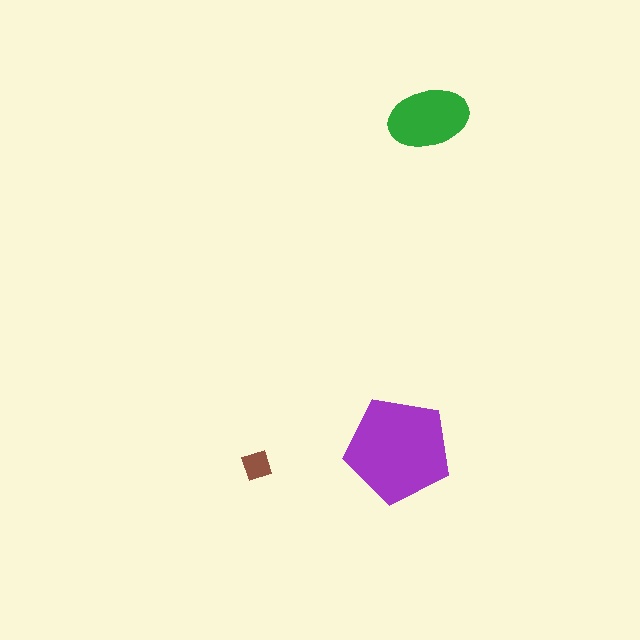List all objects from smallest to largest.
The brown diamond, the green ellipse, the purple pentagon.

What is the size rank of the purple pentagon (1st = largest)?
1st.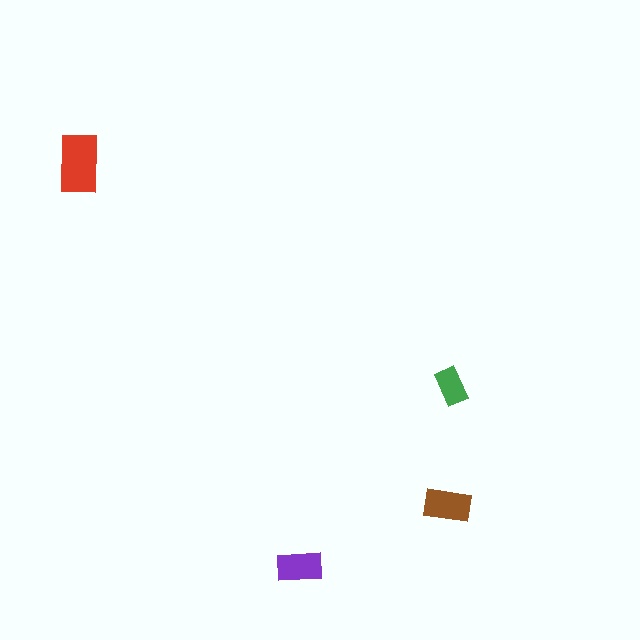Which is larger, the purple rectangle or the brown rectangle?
The brown one.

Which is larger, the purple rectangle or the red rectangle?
The red one.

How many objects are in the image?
There are 4 objects in the image.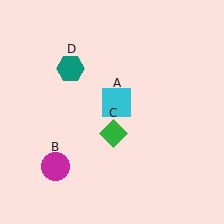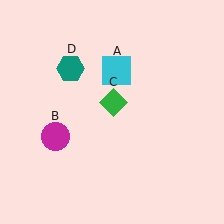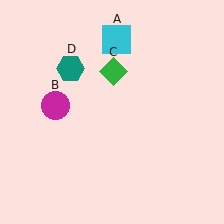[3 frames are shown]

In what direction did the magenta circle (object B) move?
The magenta circle (object B) moved up.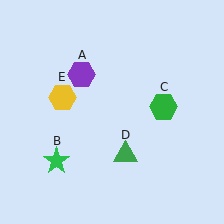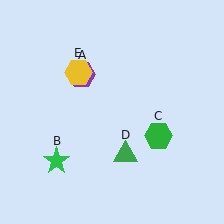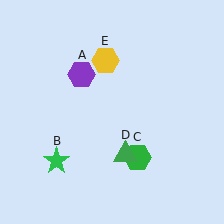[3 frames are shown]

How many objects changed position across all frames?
2 objects changed position: green hexagon (object C), yellow hexagon (object E).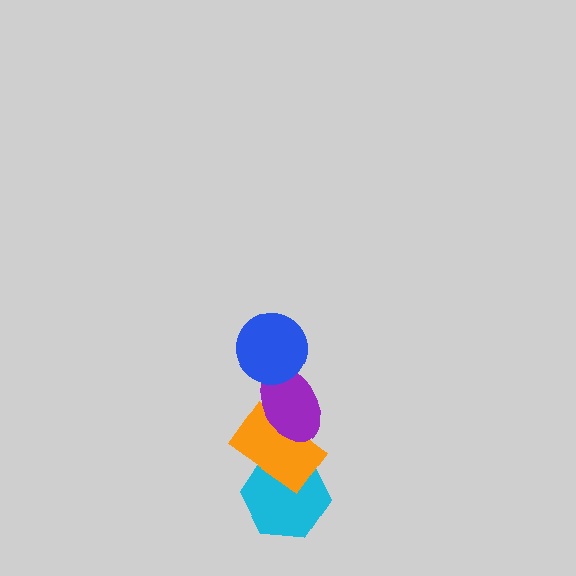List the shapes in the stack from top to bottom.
From top to bottom: the blue circle, the purple ellipse, the orange rectangle, the cyan hexagon.